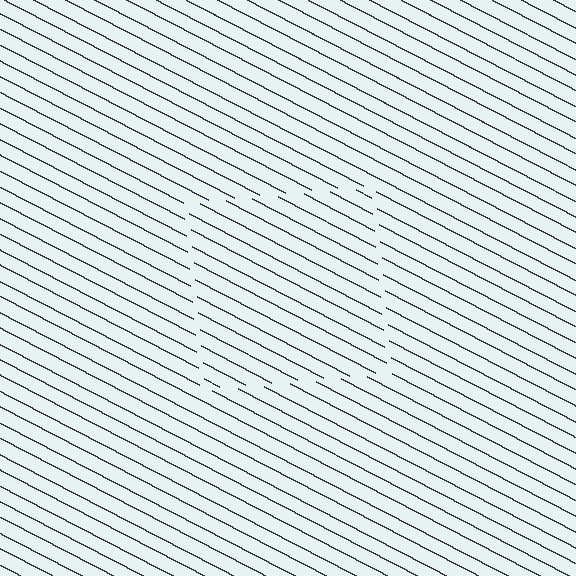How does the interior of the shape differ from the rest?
The interior of the shape contains the same grating, shifted by half a period — the contour is defined by the phase discontinuity where line-ends from the inner and outer gratings abut.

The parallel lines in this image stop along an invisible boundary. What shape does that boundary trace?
An illusory square. The interior of the shape contains the same grating, shifted by half a period — the contour is defined by the phase discontinuity where line-ends from the inner and outer gratings abut.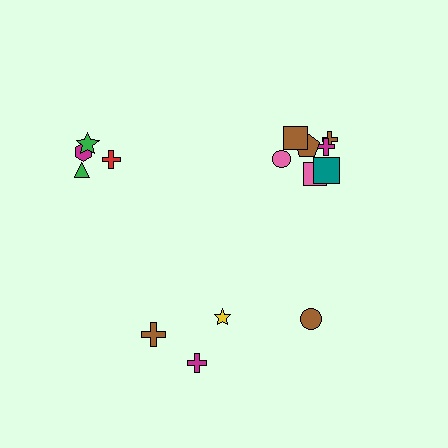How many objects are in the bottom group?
There are 4 objects.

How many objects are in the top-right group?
There are 7 objects.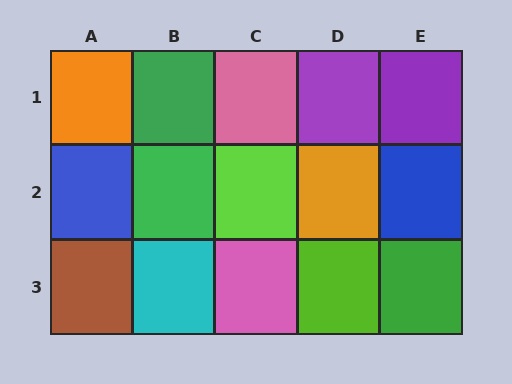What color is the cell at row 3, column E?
Green.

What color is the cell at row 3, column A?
Brown.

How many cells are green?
3 cells are green.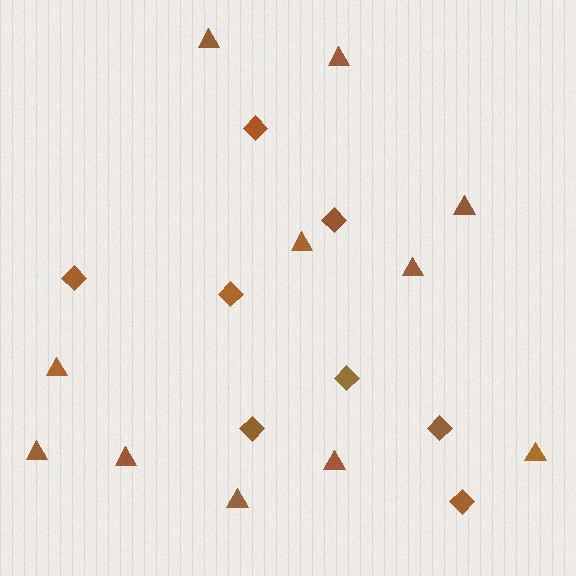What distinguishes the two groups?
There are 2 groups: one group of diamonds (8) and one group of triangles (11).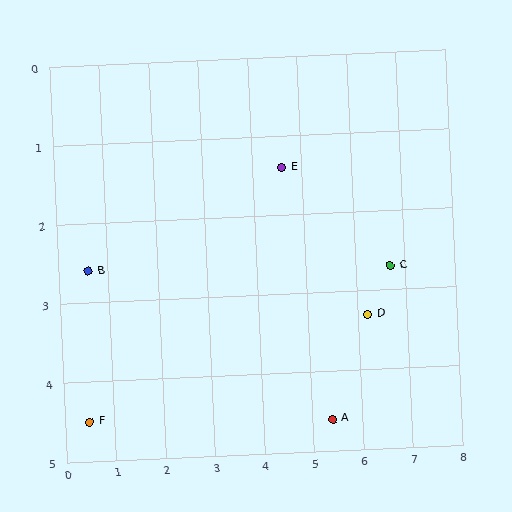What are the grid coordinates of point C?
Point C is at approximately (6.7, 2.7).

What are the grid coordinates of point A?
Point A is at approximately (5.4, 4.6).